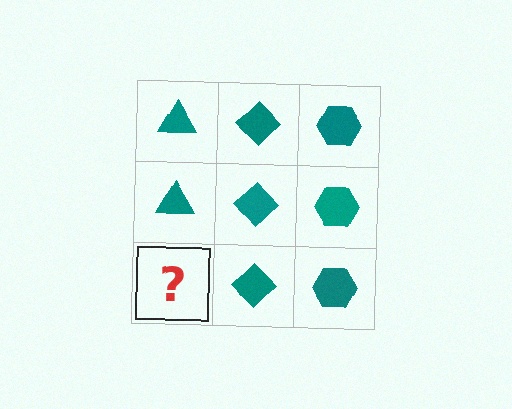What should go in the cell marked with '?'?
The missing cell should contain a teal triangle.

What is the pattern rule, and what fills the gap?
The rule is that each column has a consistent shape. The gap should be filled with a teal triangle.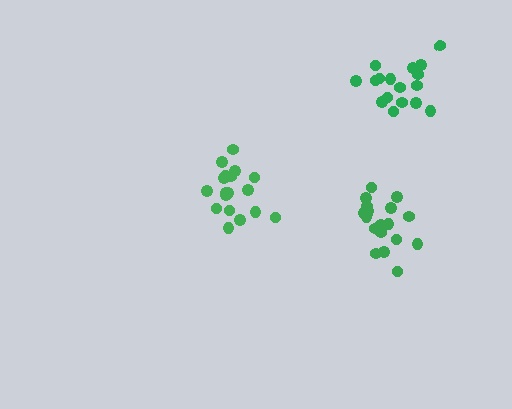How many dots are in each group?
Group 1: 18 dots, Group 2: 17 dots, Group 3: 19 dots (54 total).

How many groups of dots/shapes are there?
There are 3 groups.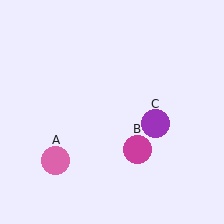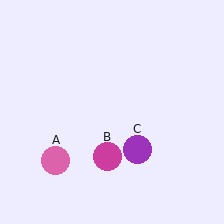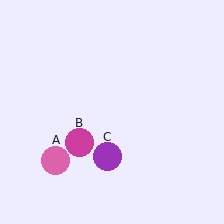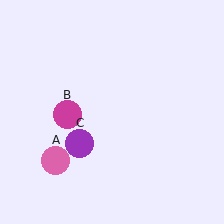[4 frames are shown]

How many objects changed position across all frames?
2 objects changed position: magenta circle (object B), purple circle (object C).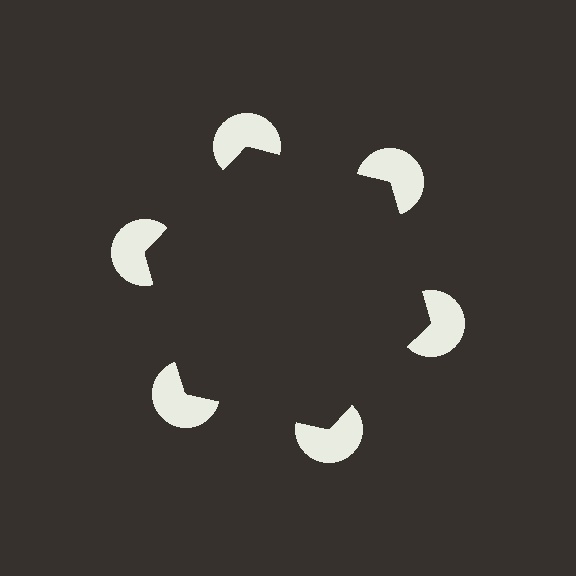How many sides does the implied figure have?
6 sides.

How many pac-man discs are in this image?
There are 6 — one at each vertex of the illusory hexagon.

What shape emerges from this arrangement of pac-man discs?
An illusory hexagon — its edges are inferred from the aligned wedge cuts in the pac-man discs, not physically drawn.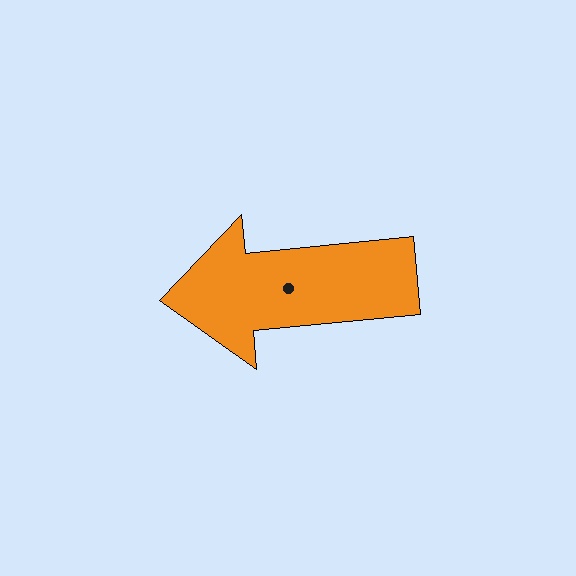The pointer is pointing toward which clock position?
Roughly 9 o'clock.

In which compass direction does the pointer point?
West.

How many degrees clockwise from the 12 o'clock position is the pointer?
Approximately 264 degrees.